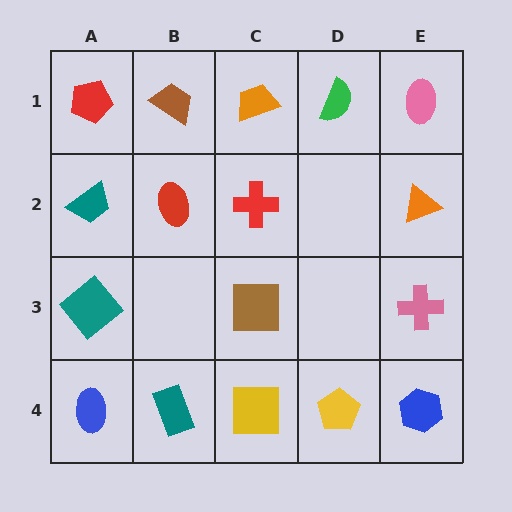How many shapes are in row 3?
3 shapes.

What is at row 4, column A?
A blue ellipse.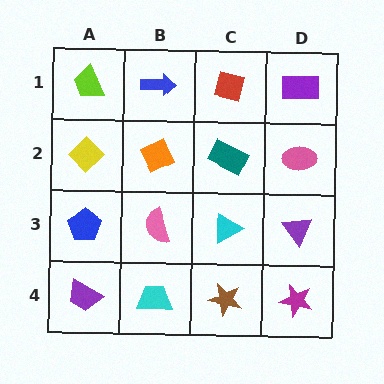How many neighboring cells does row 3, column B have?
4.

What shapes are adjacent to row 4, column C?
A cyan triangle (row 3, column C), a cyan trapezoid (row 4, column B), a magenta star (row 4, column D).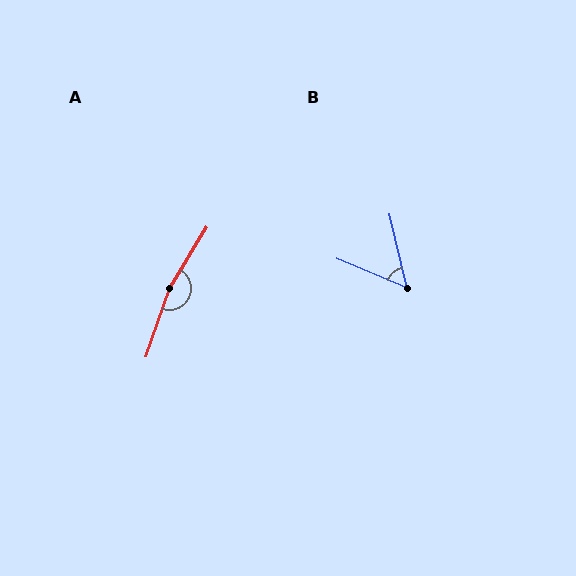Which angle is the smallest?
B, at approximately 54 degrees.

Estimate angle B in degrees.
Approximately 54 degrees.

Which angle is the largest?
A, at approximately 167 degrees.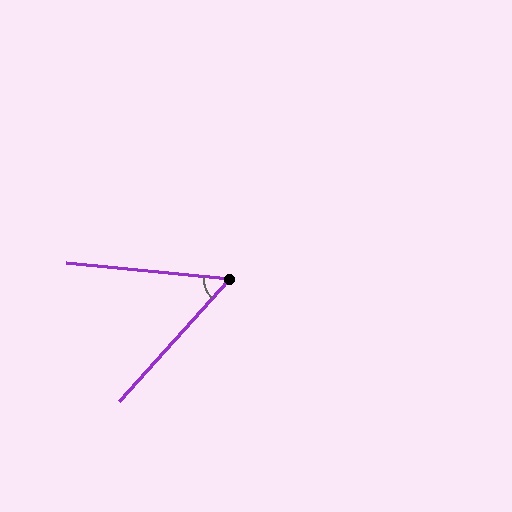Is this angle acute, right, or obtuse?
It is acute.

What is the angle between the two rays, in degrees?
Approximately 53 degrees.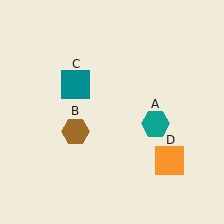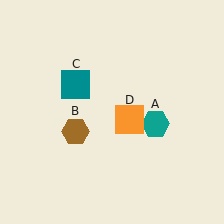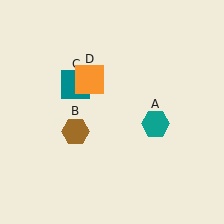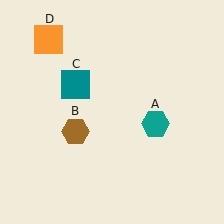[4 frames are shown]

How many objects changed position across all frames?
1 object changed position: orange square (object D).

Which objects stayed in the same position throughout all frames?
Teal hexagon (object A) and brown hexagon (object B) and teal square (object C) remained stationary.